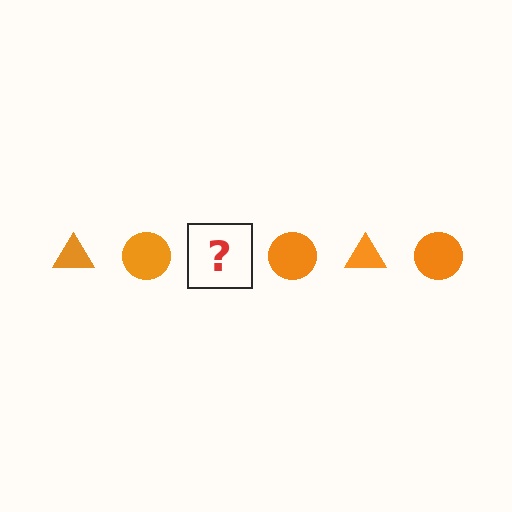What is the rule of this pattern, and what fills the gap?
The rule is that the pattern cycles through triangle, circle shapes in orange. The gap should be filled with an orange triangle.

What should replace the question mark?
The question mark should be replaced with an orange triangle.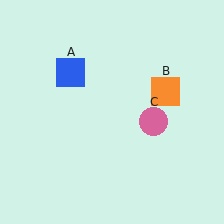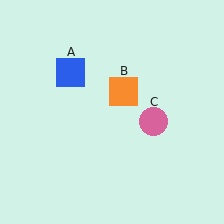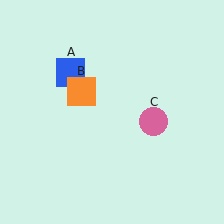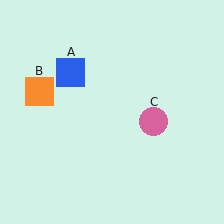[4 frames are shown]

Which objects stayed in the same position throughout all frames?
Blue square (object A) and pink circle (object C) remained stationary.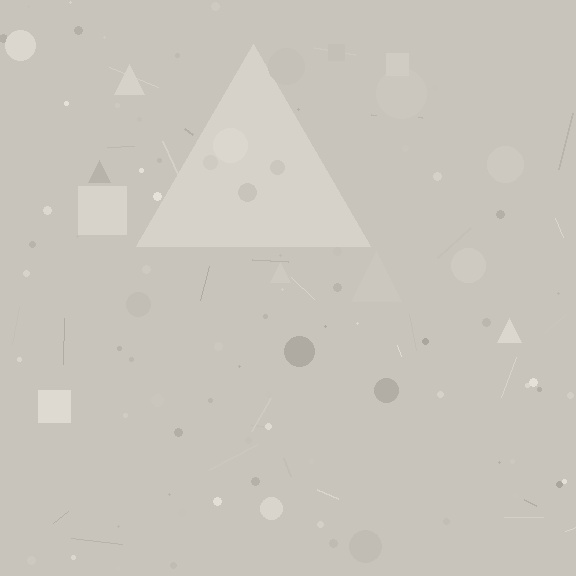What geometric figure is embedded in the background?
A triangle is embedded in the background.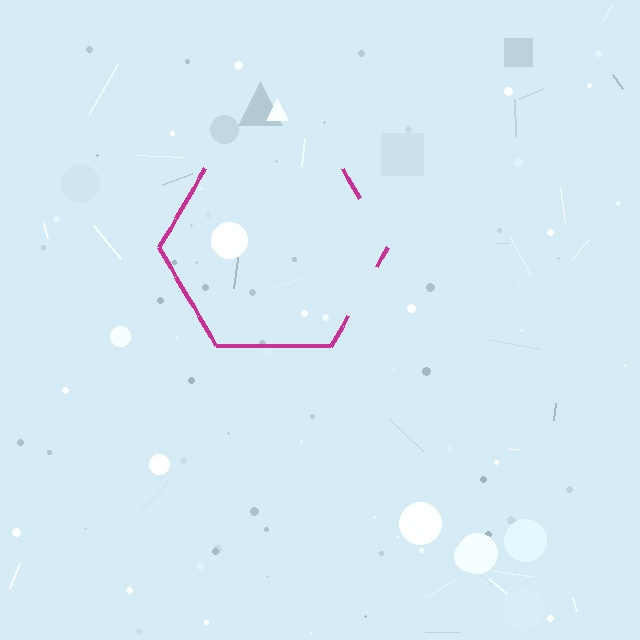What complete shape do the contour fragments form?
The contour fragments form a hexagon.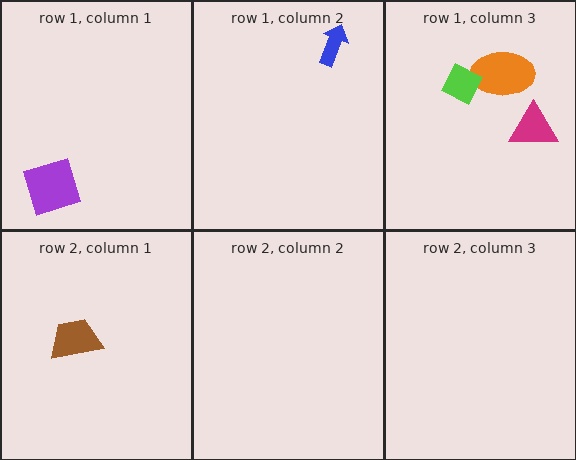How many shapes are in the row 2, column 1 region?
1.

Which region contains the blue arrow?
The row 1, column 2 region.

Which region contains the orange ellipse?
The row 1, column 3 region.